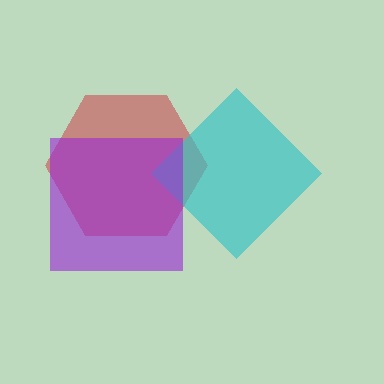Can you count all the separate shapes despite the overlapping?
Yes, there are 3 separate shapes.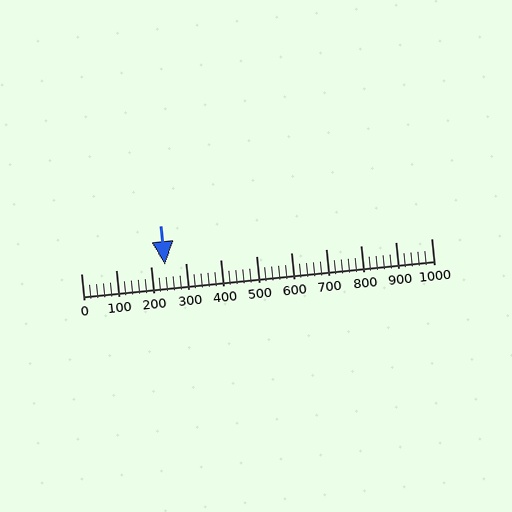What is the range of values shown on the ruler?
The ruler shows values from 0 to 1000.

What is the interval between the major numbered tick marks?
The major tick marks are spaced 100 units apart.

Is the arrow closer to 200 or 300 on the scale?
The arrow is closer to 200.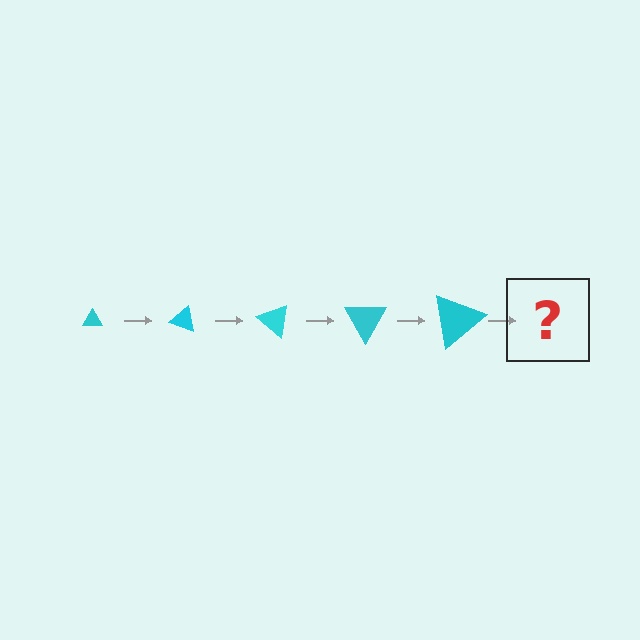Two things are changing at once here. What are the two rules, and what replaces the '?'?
The two rules are that the triangle grows larger each step and it rotates 20 degrees each step. The '?' should be a triangle, larger than the previous one and rotated 100 degrees from the start.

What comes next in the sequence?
The next element should be a triangle, larger than the previous one and rotated 100 degrees from the start.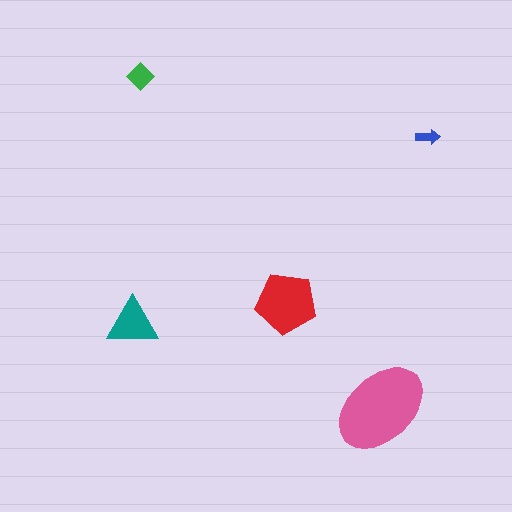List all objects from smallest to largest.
The blue arrow, the green diamond, the teal triangle, the red pentagon, the pink ellipse.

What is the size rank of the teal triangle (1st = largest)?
3rd.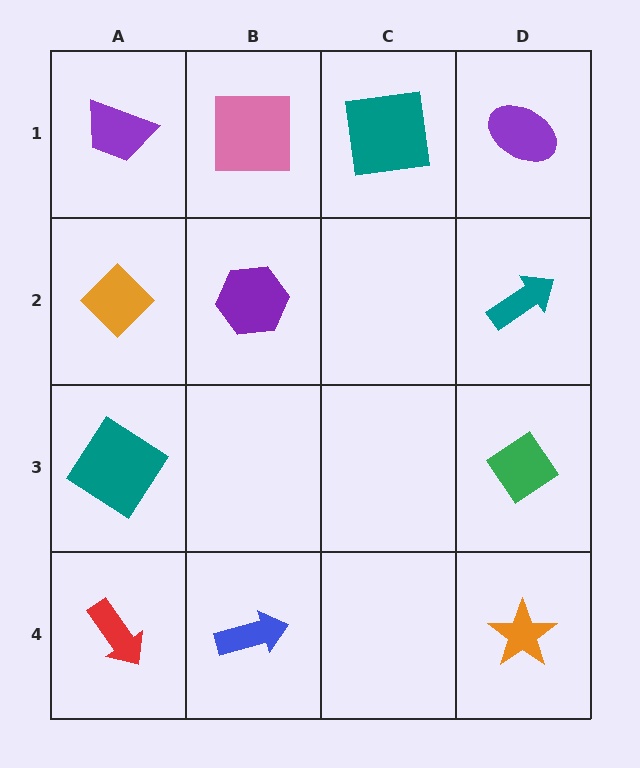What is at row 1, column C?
A teal square.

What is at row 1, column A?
A purple trapezoid.